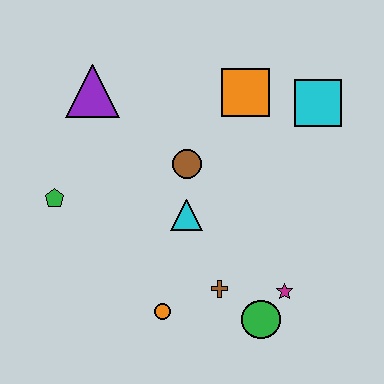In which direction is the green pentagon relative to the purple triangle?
The green pentagon is below the purple triangle.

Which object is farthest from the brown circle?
The green circle is farthest from the brown circle.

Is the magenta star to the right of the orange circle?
Yes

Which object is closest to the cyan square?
The orange square is closest to the cyan square.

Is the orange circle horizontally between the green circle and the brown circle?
No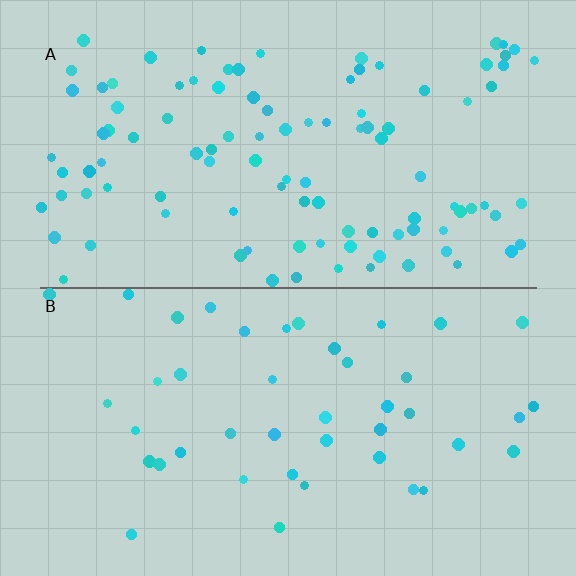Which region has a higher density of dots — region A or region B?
A (the top).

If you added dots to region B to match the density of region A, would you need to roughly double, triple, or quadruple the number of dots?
Approximately double.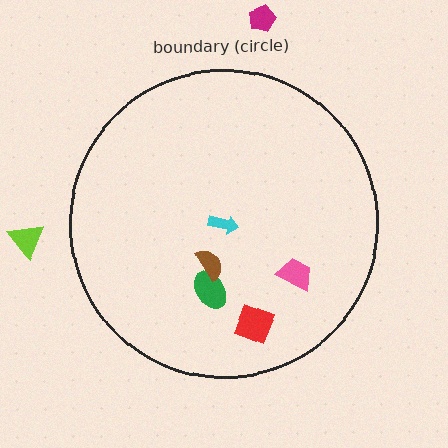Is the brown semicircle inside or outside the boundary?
Inside.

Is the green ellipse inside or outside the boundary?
Inside.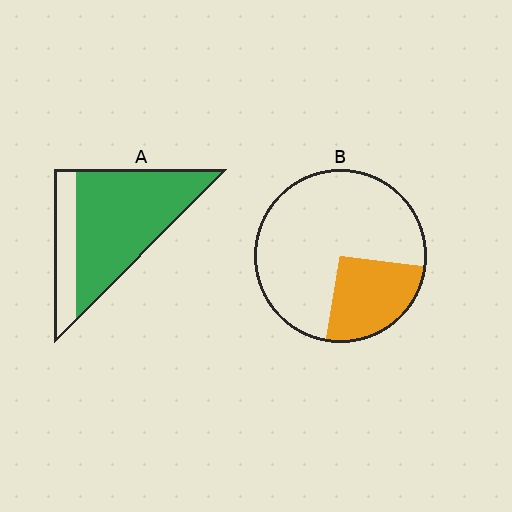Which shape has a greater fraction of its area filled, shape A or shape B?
Shape A.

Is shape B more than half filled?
No.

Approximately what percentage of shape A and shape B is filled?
A is approximately 75% and B is approximately 25%.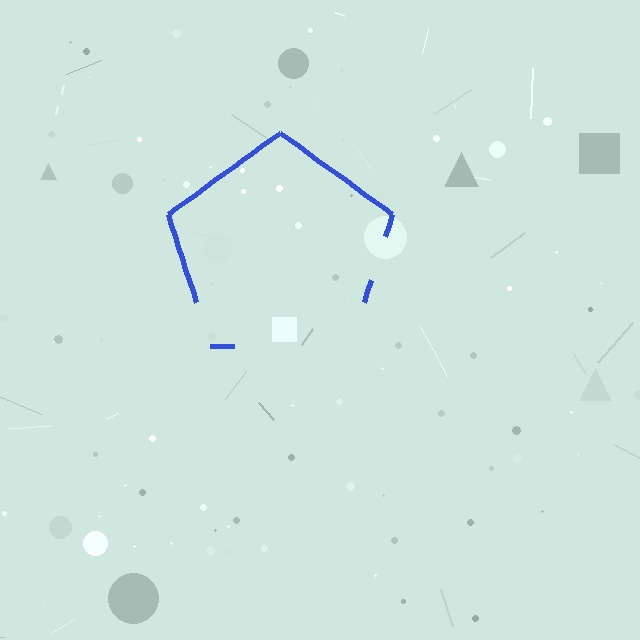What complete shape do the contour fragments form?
The contour fragments form a pentagon.